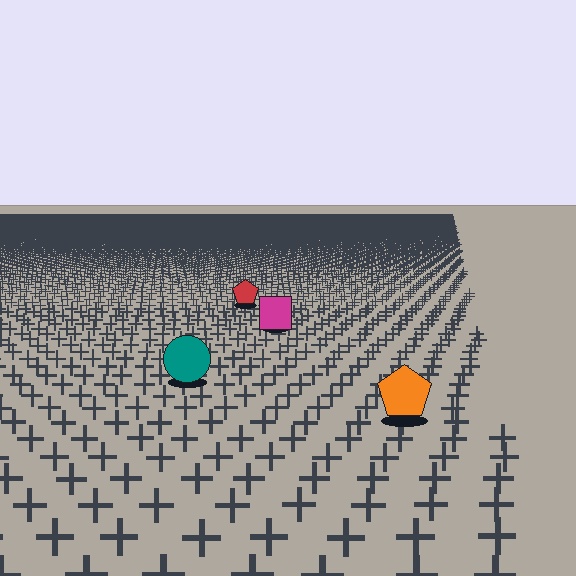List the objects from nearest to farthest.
From nearest to farthest: the orange pentagon, the teal circle, the magenta square, the red pentagon.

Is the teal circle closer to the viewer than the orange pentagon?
No. The orange pentagon is closer — you can tell from the texture gradient: the ground texture is coarser near it.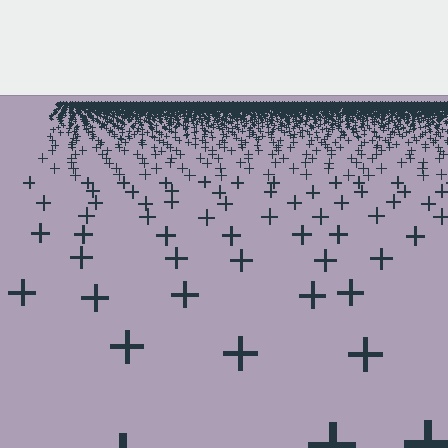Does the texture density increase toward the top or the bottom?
Density increases toward the top.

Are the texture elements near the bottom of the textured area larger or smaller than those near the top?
Larger. Near the bottom, elements are closer to the viewer and appear at a bigger on-screen size.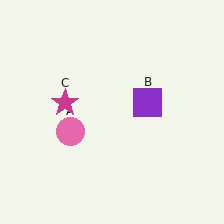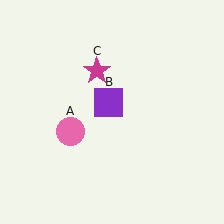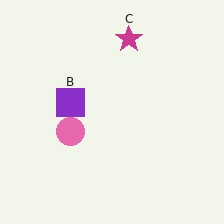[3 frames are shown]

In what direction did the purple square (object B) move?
The purple square (object B) moved left.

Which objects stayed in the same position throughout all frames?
Pink circle (object A) remained stationary.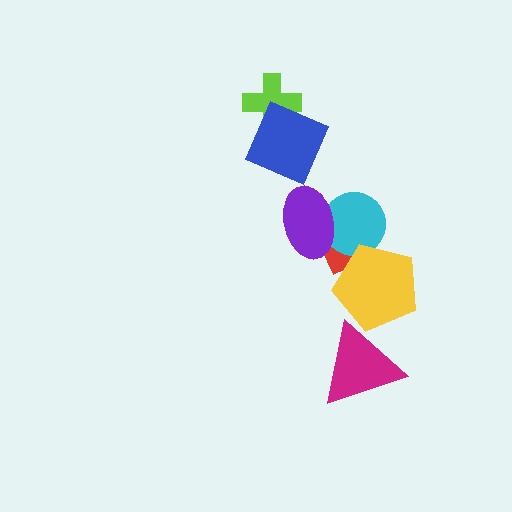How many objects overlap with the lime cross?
1 object overlaps with the lime cross.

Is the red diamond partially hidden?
Yes, it is partially covered by another shape.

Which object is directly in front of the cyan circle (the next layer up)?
The yellow pentagon is directly in front of the cyan circle.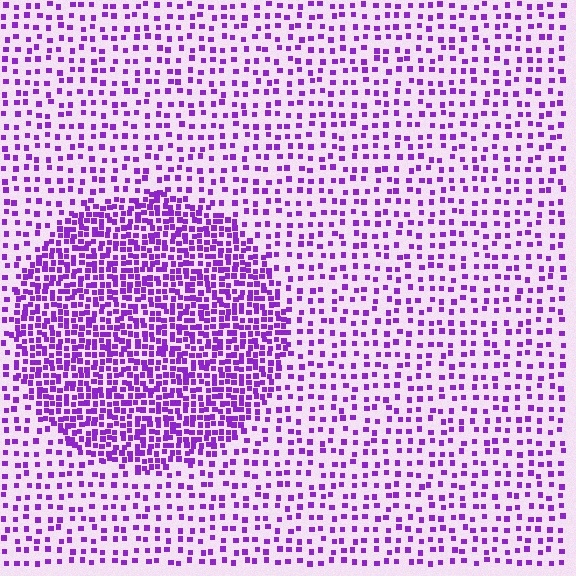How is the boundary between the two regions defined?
The boundary is defined by a change in element density (approximately 2.4x ratio). All elements are the same color, size, and shape.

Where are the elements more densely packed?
The elements are more densely packed inside the circle boundary.